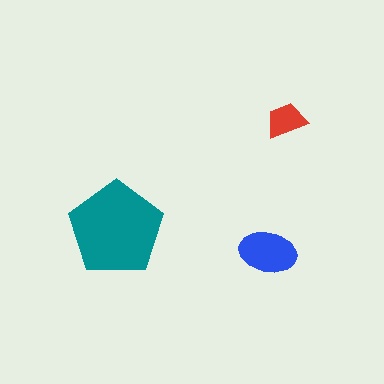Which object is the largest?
The teal pentagon.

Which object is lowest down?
The blue ellipse is bottommost.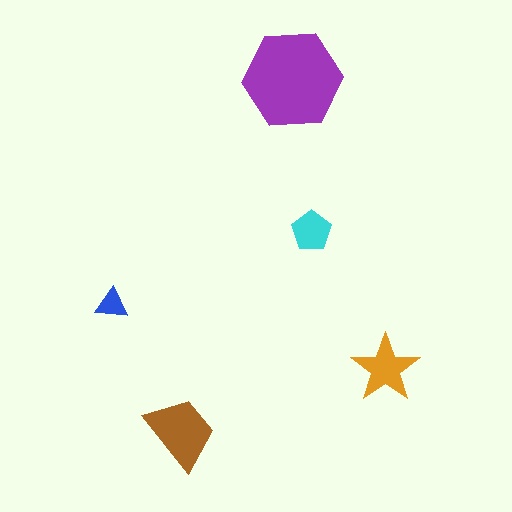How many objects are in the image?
There are 5 objects in the image.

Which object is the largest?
The purple hexagon.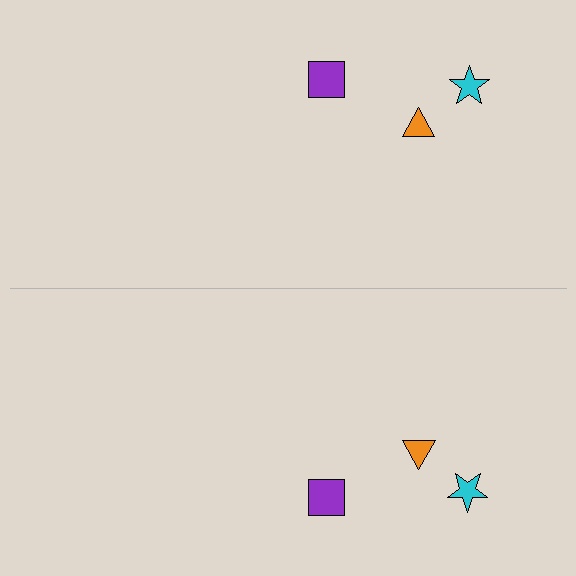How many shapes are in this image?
There are 6 shapes in this image.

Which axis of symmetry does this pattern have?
The pattern has a horizontal axis of symmetry running through the center of the image.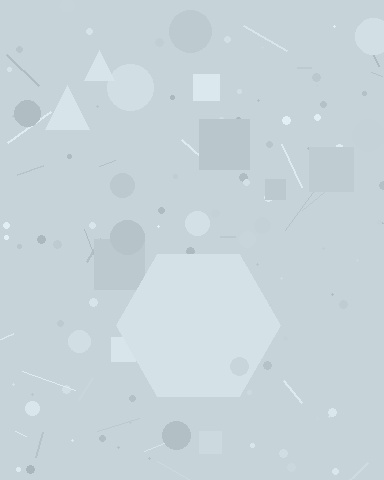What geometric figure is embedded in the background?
A hexagon is embedded in the background.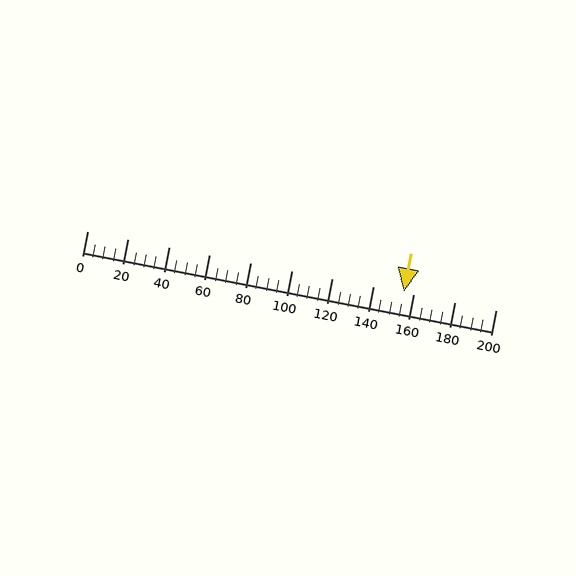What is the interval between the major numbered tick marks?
The major tick marks are spaced 20 units apart.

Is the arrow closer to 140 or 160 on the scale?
The arrow is closer to 160.